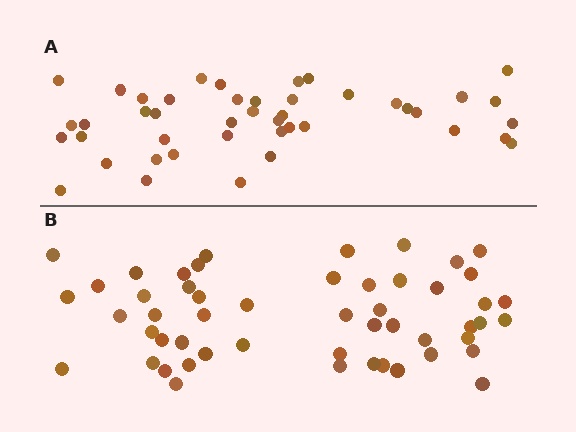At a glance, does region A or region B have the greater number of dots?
Region B (the bottom region) has more dots.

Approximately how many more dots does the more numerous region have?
Region B has roughly 8 or so more dots than region A.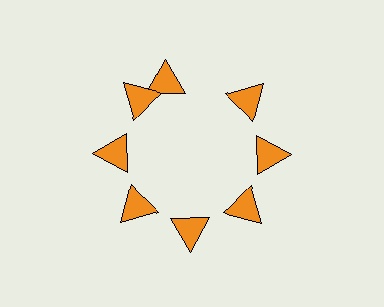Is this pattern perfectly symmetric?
No. The 8 orange triangles are arranged in a ring, but one element near the 12 o'clock position is rotated out of alignment along the ring, breaking the 8-fold rotational symmetry.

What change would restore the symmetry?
The symmetry would be restored by rotating it back into even spacing with its neighbors so that all 8 triangles sit at equal angles and equal distance from the center.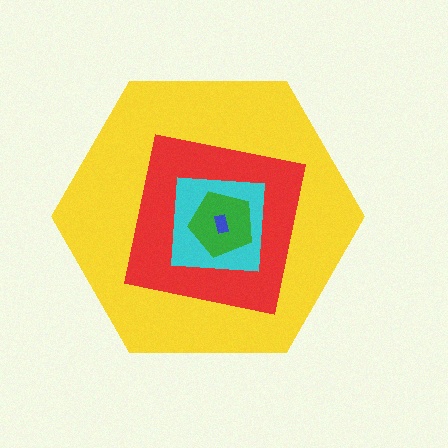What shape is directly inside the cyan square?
The green pentagon.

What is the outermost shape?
The yellow hexagon.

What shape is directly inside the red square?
The cyan square.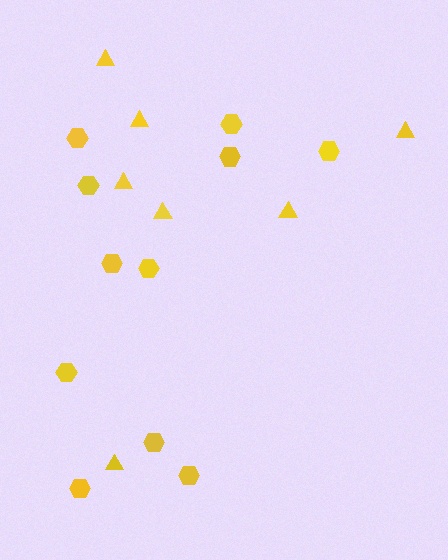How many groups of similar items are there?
There are 2 groups: one group of triangles (7) and one group of hexagons (11).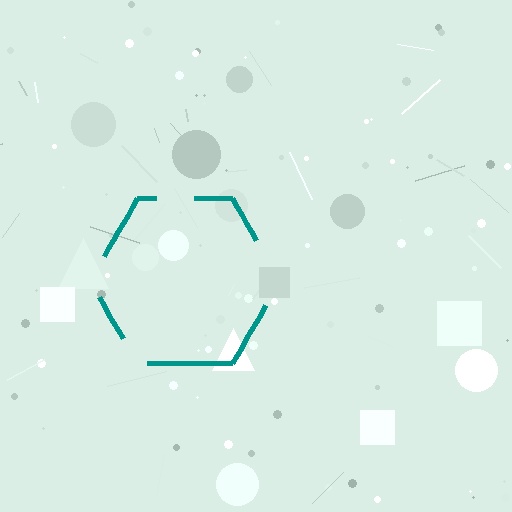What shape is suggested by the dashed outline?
The dashed outline suggests a hexagon.